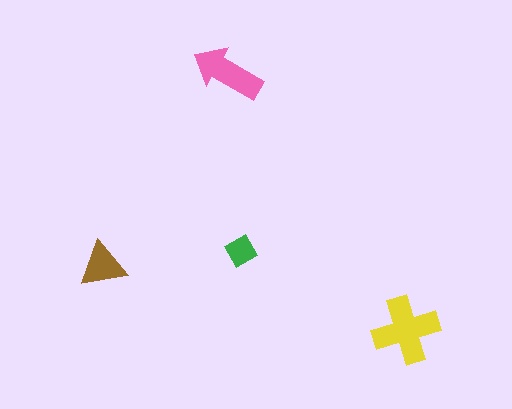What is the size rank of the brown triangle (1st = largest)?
3rd.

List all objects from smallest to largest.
The green diamond, the brown triangle, the pink arrow, the yellow cross.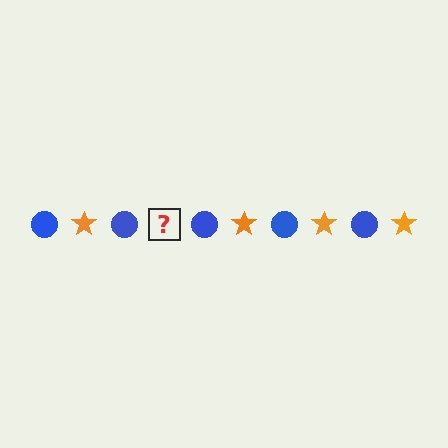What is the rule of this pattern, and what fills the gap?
The rule is that the pattern alternates between blue circle and orange star. The gap should be filled with an orange star.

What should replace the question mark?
The question mark should be replaced with an orange star.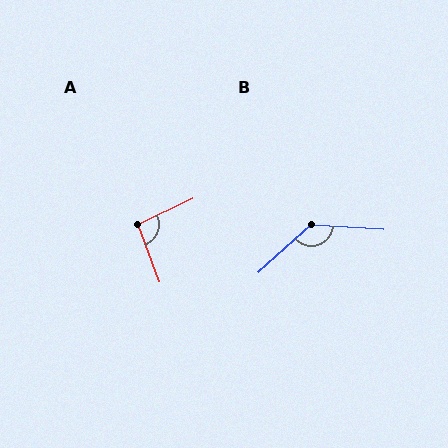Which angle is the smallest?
A, at approximately 95 degrees.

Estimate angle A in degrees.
Approximately 95 degrees.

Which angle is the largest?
B, at approximately 134 degrees.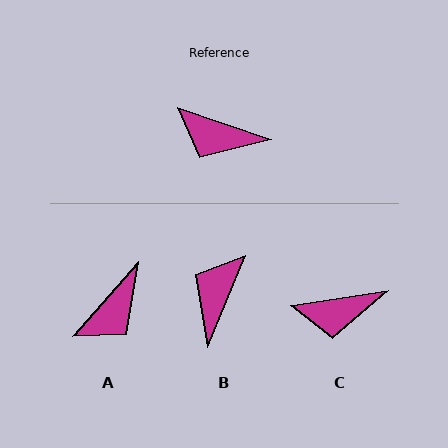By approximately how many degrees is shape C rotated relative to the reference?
Approximately 27 degrees counter-clockwise.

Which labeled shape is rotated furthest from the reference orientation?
B, about 94 degrees away.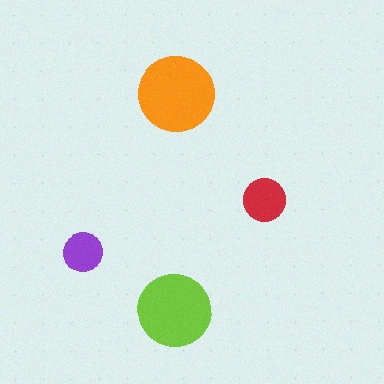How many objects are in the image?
There are 4 objects in the image.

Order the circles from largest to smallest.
the orange one, the lime one, the red one, the purple one.